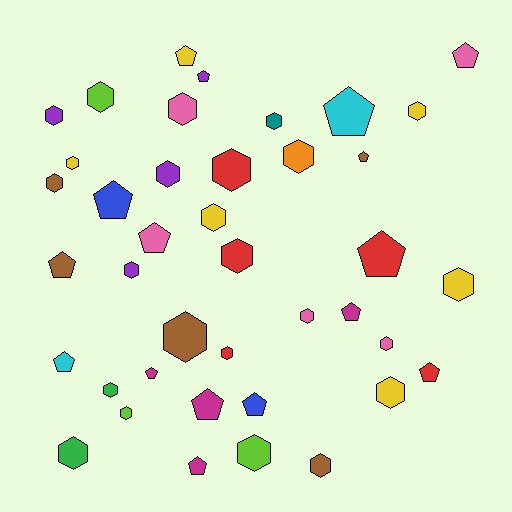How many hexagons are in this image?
There are 24 hexagons.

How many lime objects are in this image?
There are 3 lime objects.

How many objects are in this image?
There are 40 objects.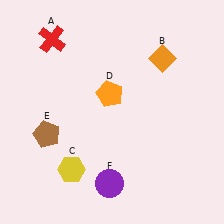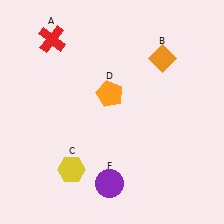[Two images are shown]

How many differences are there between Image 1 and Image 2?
There is 1 difference between the two images.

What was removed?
The brown pentagon (E) was removed in Image 2.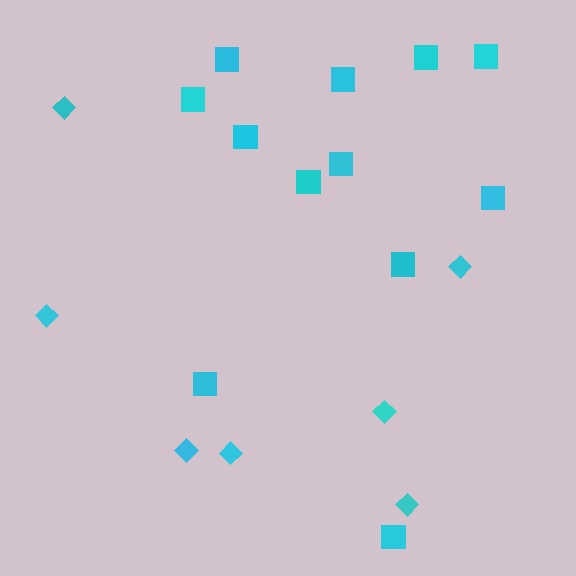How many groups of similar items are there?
There are 2 groups: one group of diamonds (7) and one group of squares (12).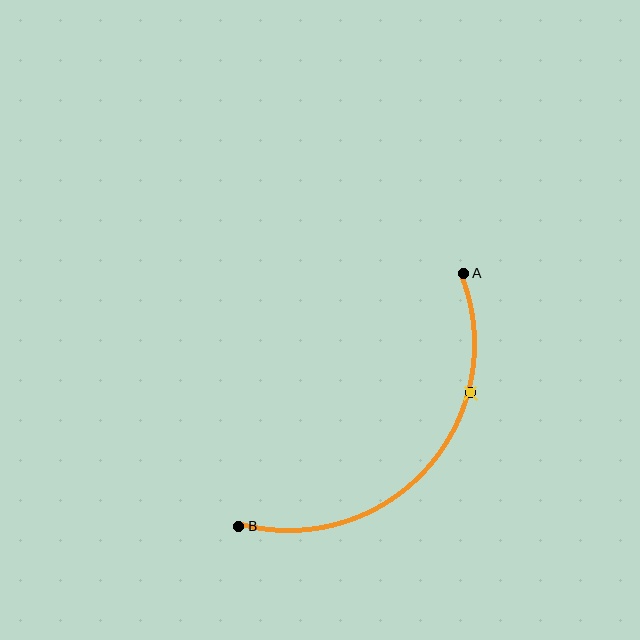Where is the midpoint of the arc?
The arc midpoint is the point on the curve farthest from the straight line joining A and B. It sits below and to the right of that line.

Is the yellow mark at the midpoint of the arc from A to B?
No. The yellow mark lies on the arc but is closer to endpoint A. The arc midpoint would be at the point on the curve equidistant along the arc from both A and B.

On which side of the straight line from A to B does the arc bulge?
The arc bulges below and to the right of the straight line connecting A and B.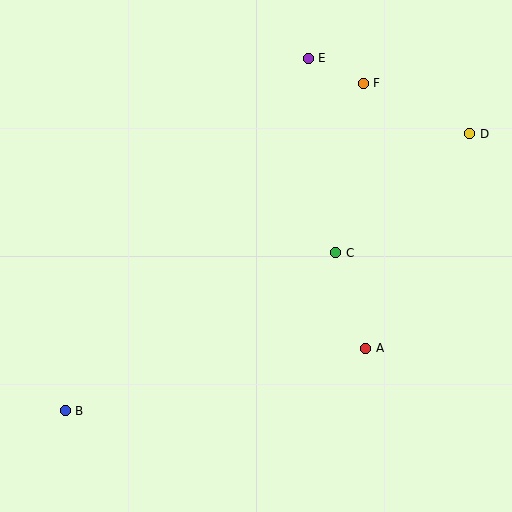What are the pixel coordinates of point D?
Point D is at (470, 134).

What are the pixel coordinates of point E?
Point E is at (308, 58).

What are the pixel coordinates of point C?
Point C is at (336, 253).